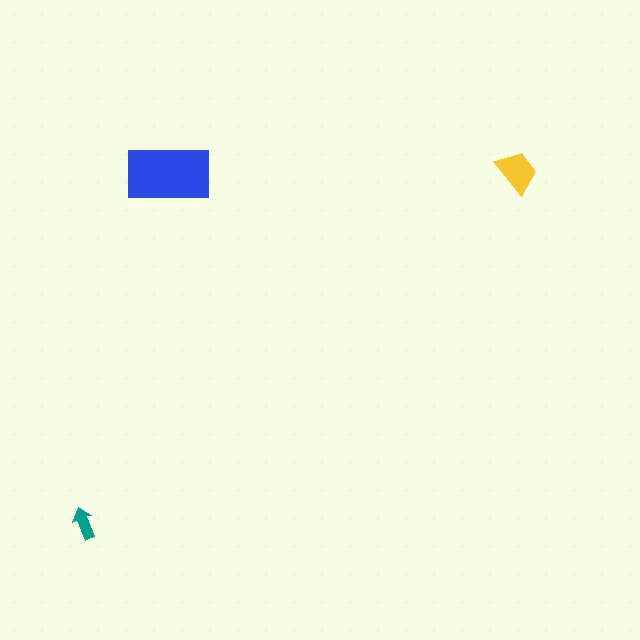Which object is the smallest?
The teal arrow.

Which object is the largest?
The blue rectangle.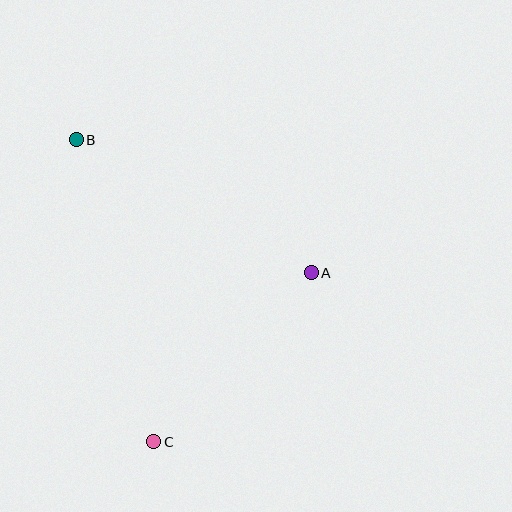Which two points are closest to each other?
Points A and C are closest to each other.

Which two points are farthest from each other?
Points B and C are farthest from each other.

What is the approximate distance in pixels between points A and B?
The distance between A and B is approximately 270 pixels.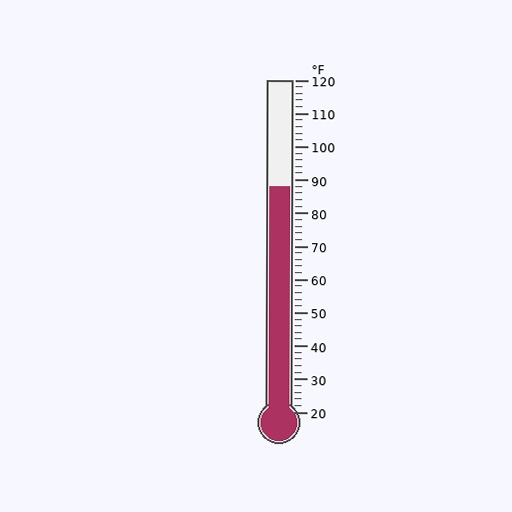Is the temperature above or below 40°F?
The temperature is above 40°F.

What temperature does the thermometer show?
The thermometer shows approximately 88°F.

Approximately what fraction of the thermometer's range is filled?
The thermometer is filled to approximately 70% of its range.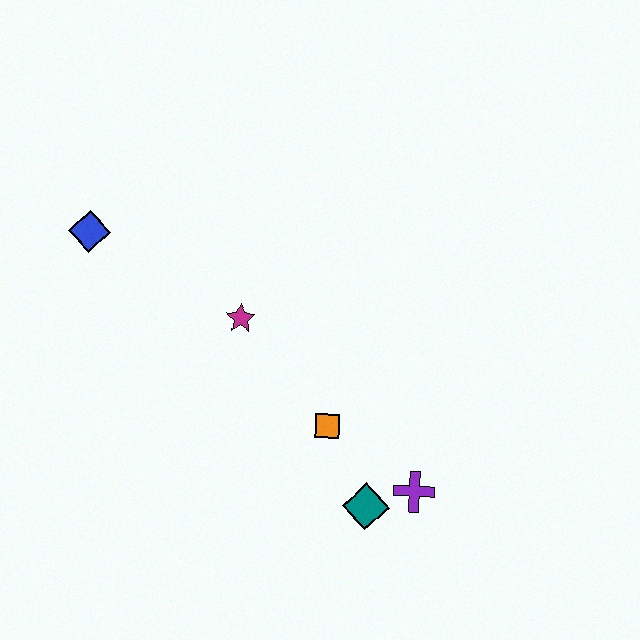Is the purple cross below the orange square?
Yes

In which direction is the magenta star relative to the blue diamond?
The magenta star is to the right of the blue diamond.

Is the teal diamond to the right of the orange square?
Yes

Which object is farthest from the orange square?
The blue diamond is farthest from the orange square.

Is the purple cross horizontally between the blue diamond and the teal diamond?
No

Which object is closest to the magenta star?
The orange square is closest to the magenta star.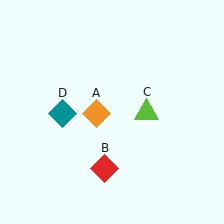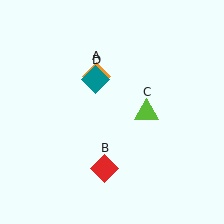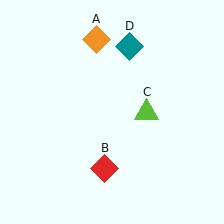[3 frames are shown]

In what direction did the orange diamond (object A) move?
The orange diamond (object A) moved up.